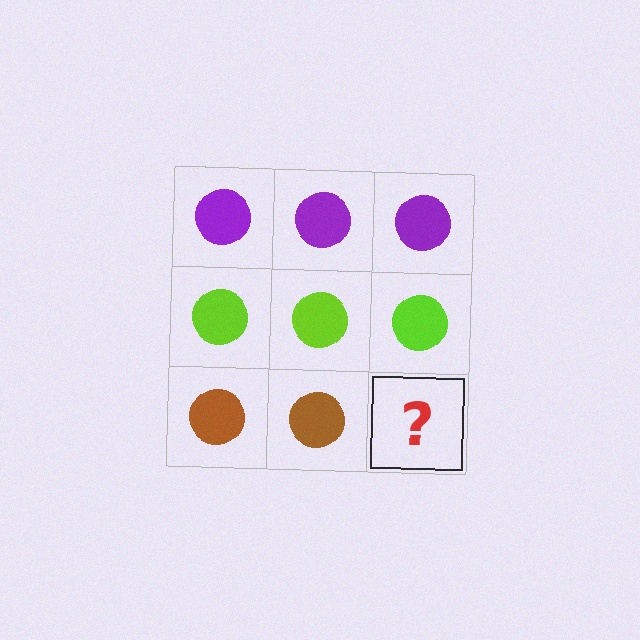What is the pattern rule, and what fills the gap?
The rule is that each row has a consistent color. The gap should be filled with a brown circle.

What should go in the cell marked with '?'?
The missing cell should contain a brown circle.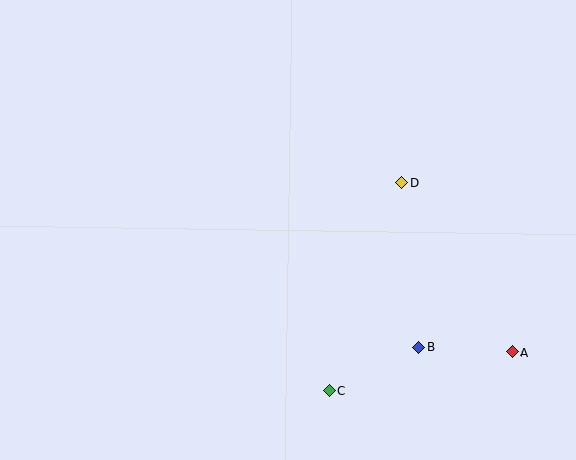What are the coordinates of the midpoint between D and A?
The midpoint between D and A is at (457, 267).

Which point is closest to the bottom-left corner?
Point C is closest to the bottom-left corner.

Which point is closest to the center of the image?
Point D at (402, 182) is closest to the center.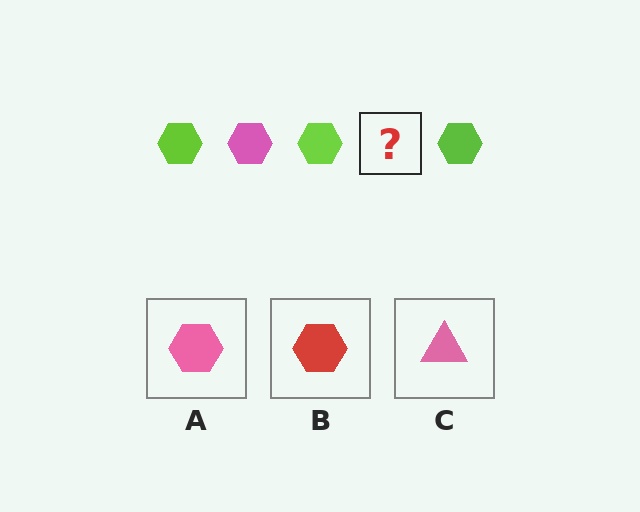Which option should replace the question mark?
Option A.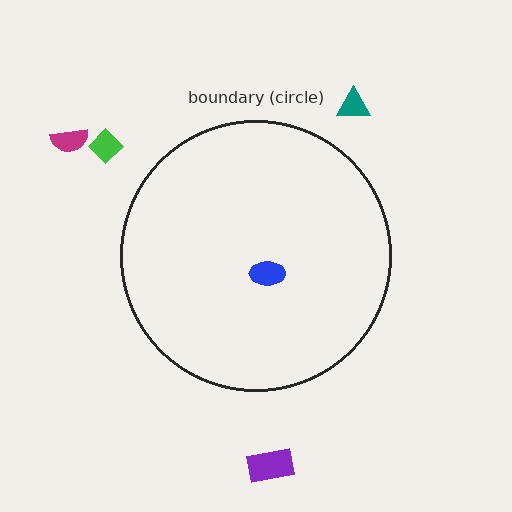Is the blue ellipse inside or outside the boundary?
Inside.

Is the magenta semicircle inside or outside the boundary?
Outside.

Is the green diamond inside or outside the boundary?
Outside.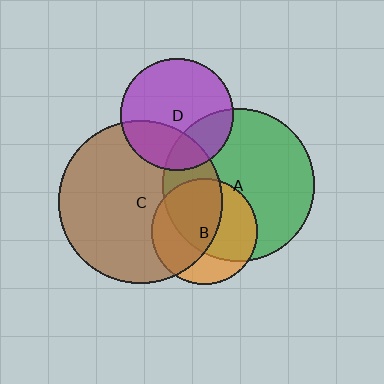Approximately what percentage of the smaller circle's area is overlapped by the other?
Approximately 65%.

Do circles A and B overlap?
Yes.